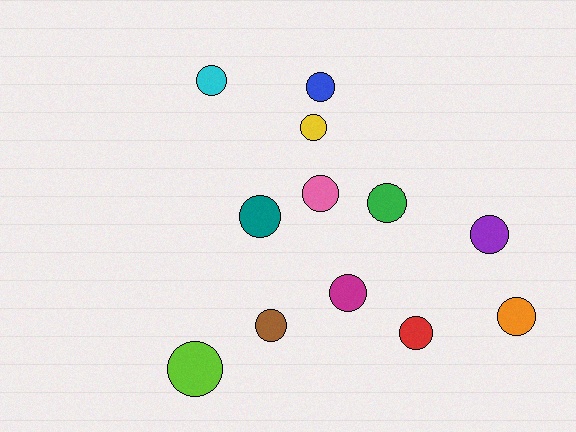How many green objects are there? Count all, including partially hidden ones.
There is 1 green object.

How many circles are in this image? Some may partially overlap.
There are 12 circles.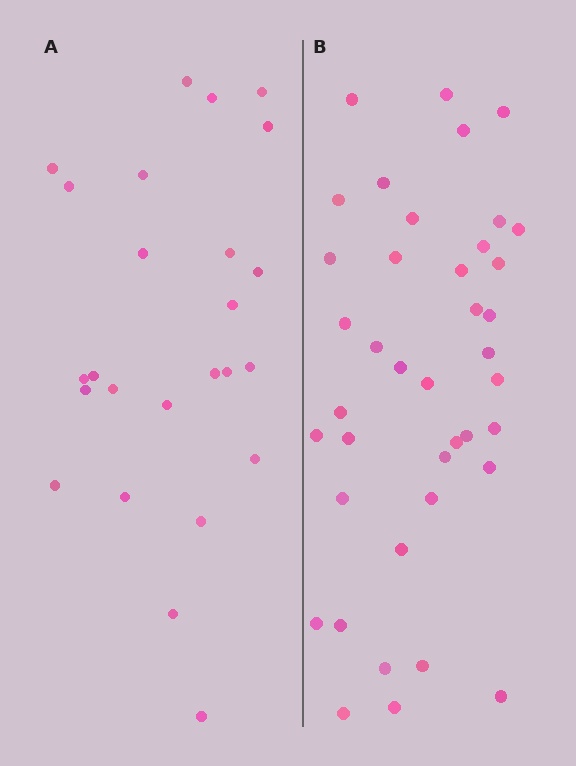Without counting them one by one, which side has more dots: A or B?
Region B (the right region) has more dots.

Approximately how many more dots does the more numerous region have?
Region B has approximately 15 more dots than region A.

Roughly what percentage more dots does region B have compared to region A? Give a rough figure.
About 60% more.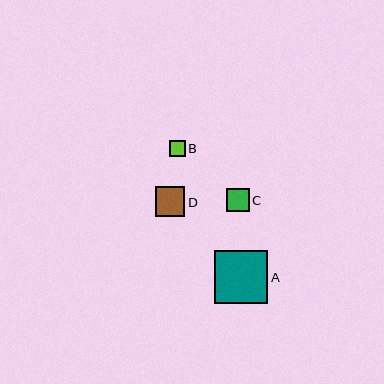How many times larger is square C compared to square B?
Square C is approximately 1.4 times the size of square B.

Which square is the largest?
Square A is the largest with a size of approximately 53 pixels.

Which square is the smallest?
Square B is the smallest with a size of approximately 16 pixels.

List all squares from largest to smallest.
From largest to smallest: A, D, C, B.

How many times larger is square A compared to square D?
Square A is approximately 1.8 times the size of square D.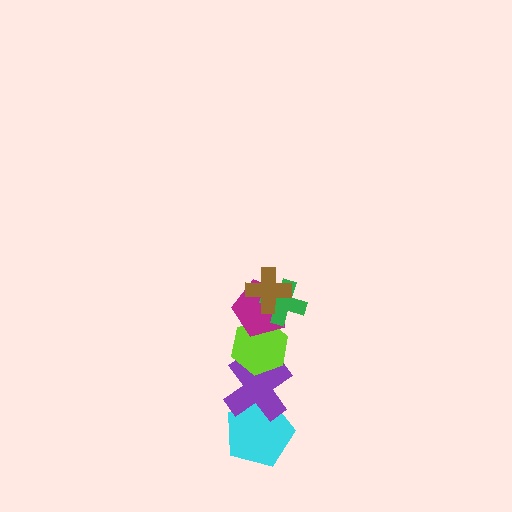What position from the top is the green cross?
The green cross is 2nd from the top.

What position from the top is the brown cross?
The brown cross is 1st from the top.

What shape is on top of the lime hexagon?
The magenta pentagon is on top of the lime hexagon.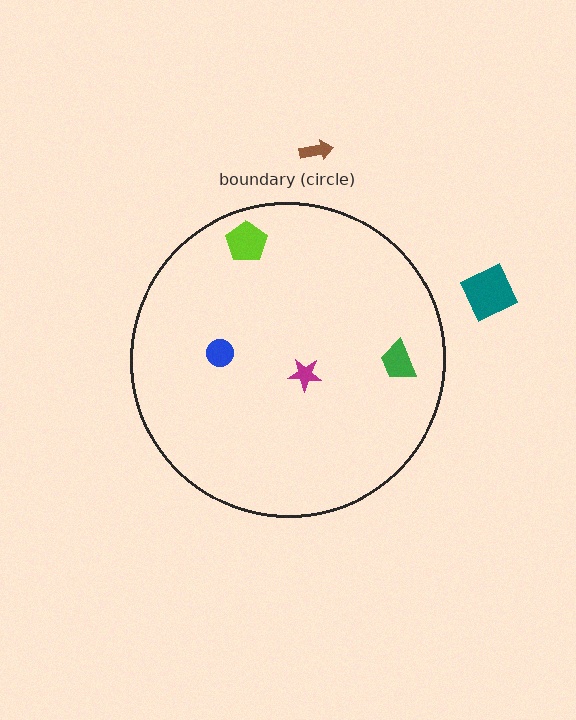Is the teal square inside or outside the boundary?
Outside.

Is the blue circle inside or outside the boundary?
Inside.